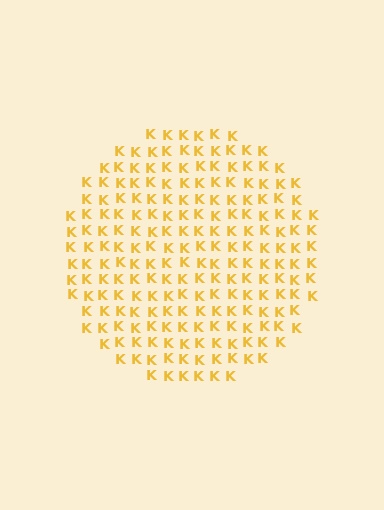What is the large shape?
The large shape is a circle.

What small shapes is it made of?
It is made of small letter K's.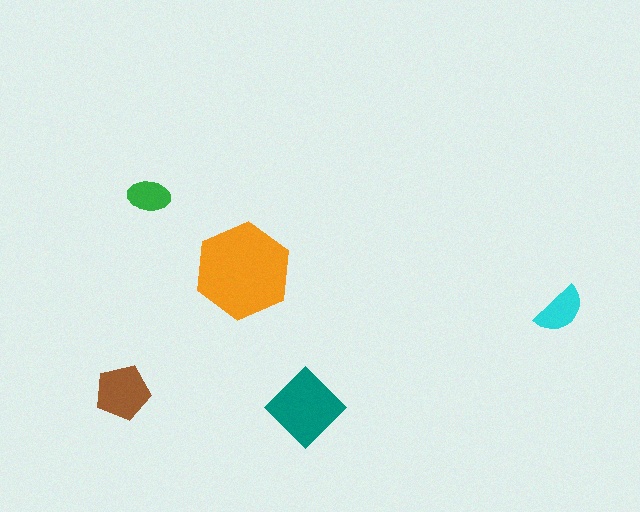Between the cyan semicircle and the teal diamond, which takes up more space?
The teal diamond.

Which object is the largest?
The orange hexagon.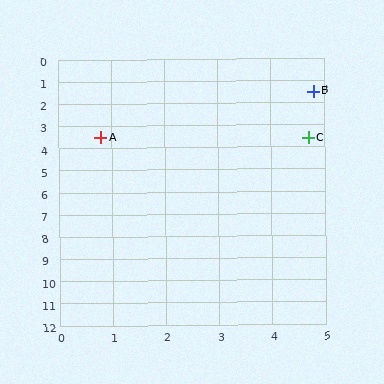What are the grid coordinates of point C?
Point C is at approximately (4.7, 3.6).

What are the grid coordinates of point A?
Point A is at approximately (0.8, 3.5).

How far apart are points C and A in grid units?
Points C and A are about 3.9 grid units apart.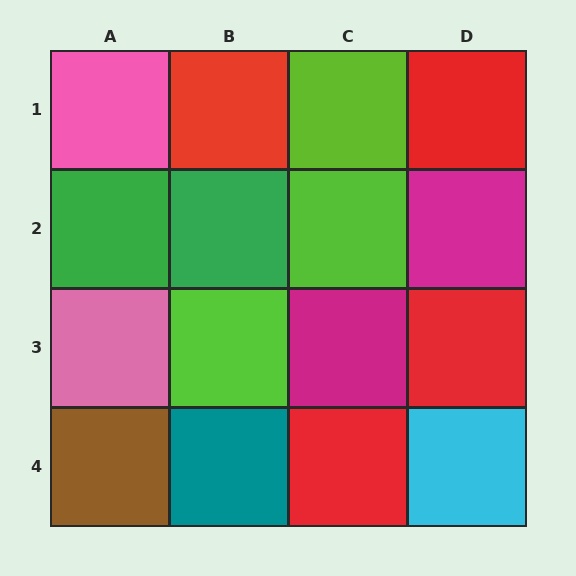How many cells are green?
2 cells are green.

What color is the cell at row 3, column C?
Magenta.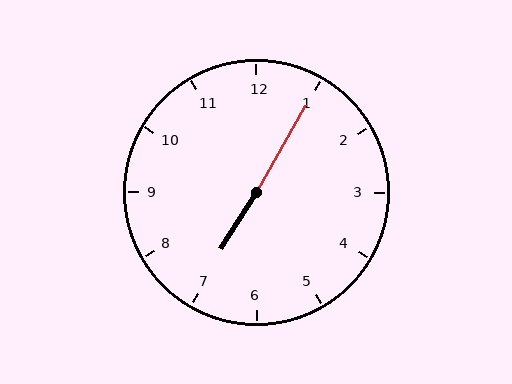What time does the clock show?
7:05.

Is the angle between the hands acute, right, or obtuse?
It is obtuse.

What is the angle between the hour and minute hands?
Approximately 178 degrees.